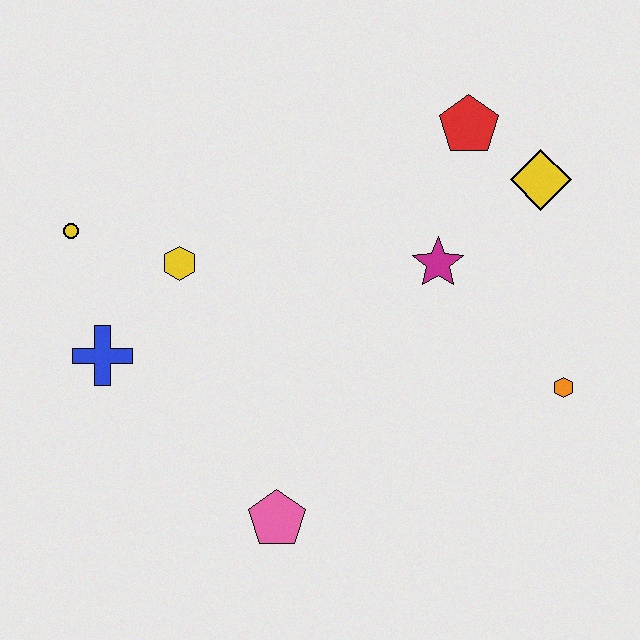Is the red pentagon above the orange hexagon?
Yes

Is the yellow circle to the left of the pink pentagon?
Yes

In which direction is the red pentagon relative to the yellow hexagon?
The red pentagon is to the right of the yellow hexagon.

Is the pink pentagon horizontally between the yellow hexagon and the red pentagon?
Yes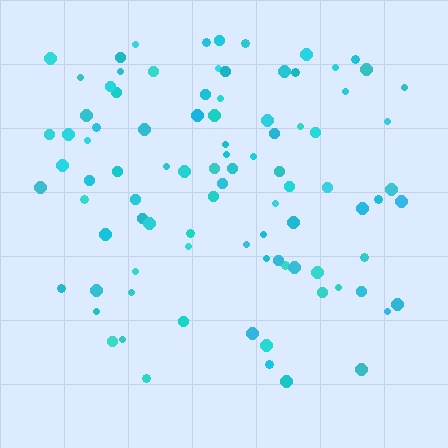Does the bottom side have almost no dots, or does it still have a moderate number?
Still a moderate number, just noticeably fewer than the top.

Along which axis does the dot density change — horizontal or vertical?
Vertical.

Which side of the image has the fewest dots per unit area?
The bottom.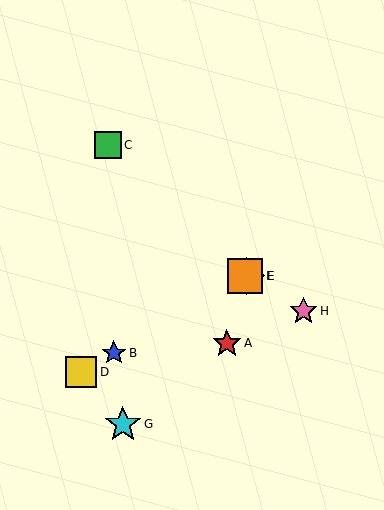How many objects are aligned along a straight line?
4 objects (B, D, E, F) are aligned along a straight line.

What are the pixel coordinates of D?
Object D is at (81, 372).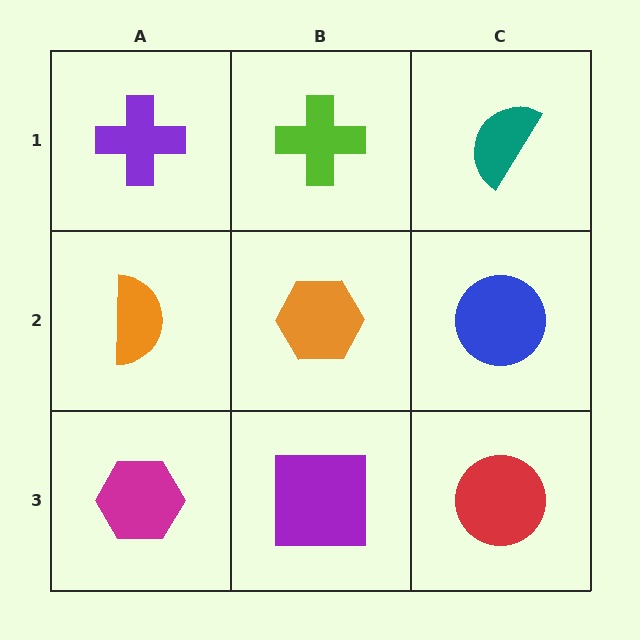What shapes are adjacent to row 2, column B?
A lime cross (row 1, column B), a purple square (row 3, column B), an orange semicircle (row 2, column A), a blue circle (row 2, column C).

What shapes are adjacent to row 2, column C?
A teal semicircle (row 1, column C), a red circle (row 3, column C), an orange hexagon (row 2, column B).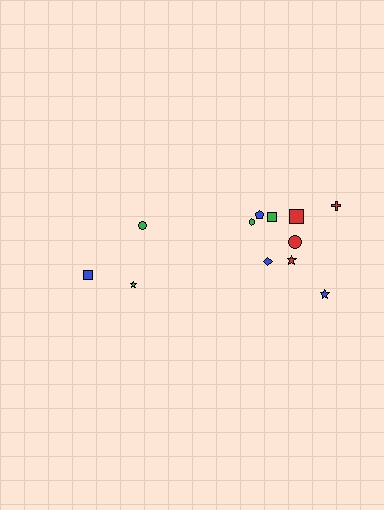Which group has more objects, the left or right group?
The right group.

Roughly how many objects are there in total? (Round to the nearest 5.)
Roughly 15 objects in total.